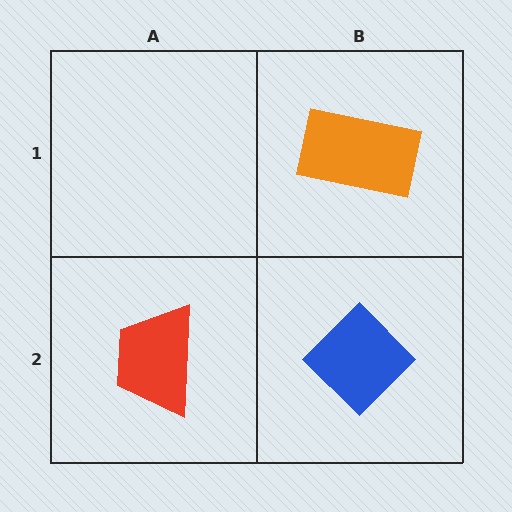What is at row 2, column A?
A red trapezoid.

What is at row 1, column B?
An orange rectangle.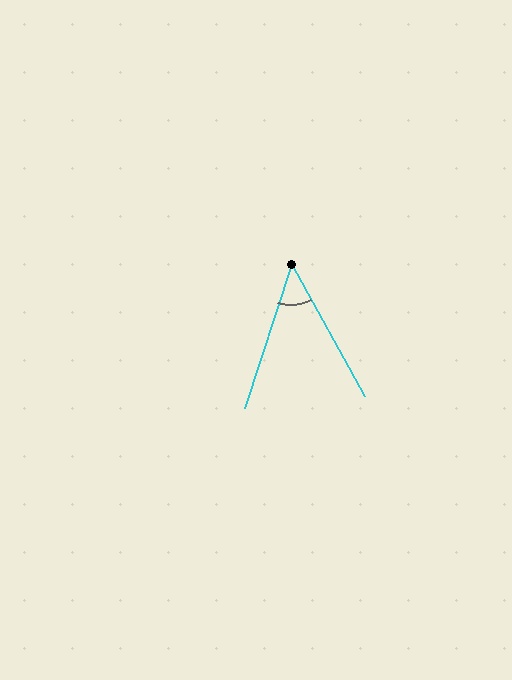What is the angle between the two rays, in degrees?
Approximately 47 degrees.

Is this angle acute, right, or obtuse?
It is acute.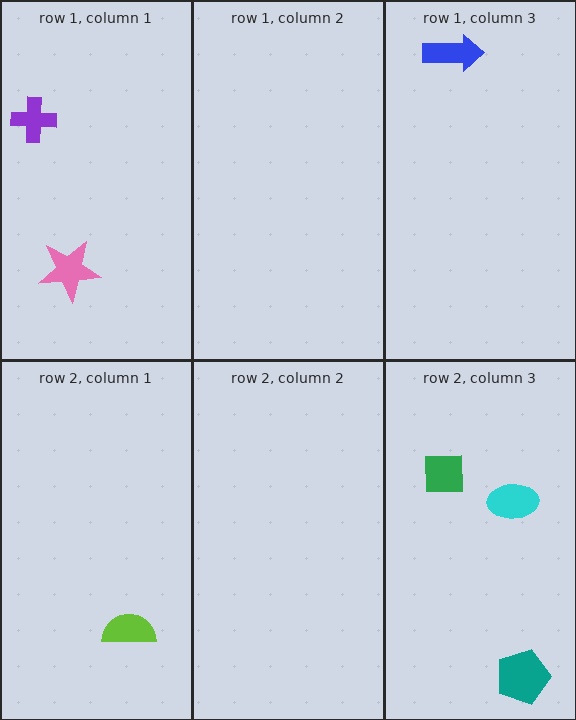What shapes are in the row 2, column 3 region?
The teal pentagon, the cyan ellipse, the green square.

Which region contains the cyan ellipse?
The row 2, column 3 region.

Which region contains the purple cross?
The row 1, column 1 region.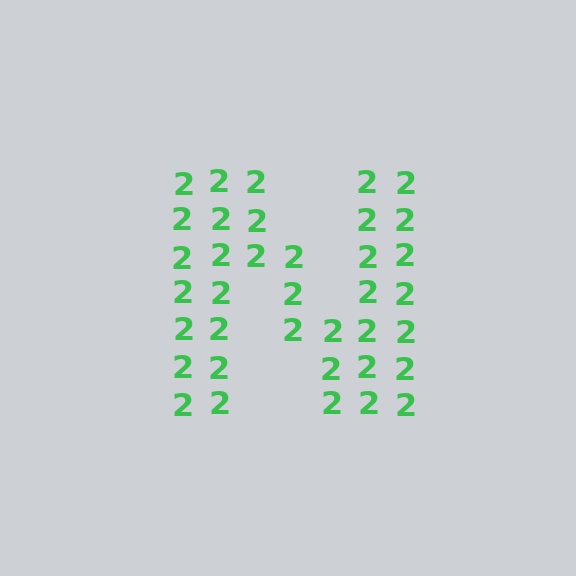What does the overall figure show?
The overall figure shows the letter N.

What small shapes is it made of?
It is made of small digit 2's.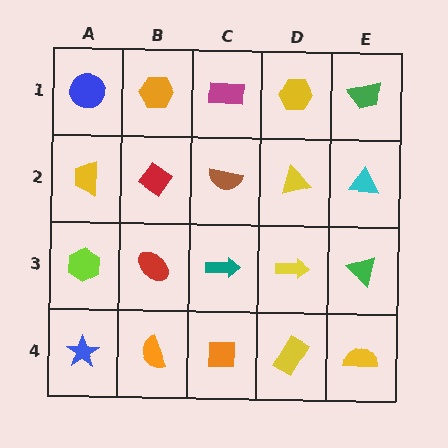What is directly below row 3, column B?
An orange semicircle.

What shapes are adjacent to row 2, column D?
A yellow hexagon (row 1, column D), a yellow arrow (row 3, column D), a brown semicircle (row 2, column C), a cyan triangle (row 2, column E).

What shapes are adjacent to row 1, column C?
A brown semicircle (row 2, column C), an orange hexagon (row 1, column B), a yellow hexagon (row 1, column D).